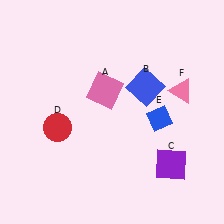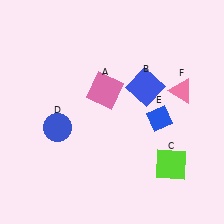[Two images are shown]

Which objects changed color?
C changed from purple to lime. D changed from red to blue.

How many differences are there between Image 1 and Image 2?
There are 2 differences between the two images.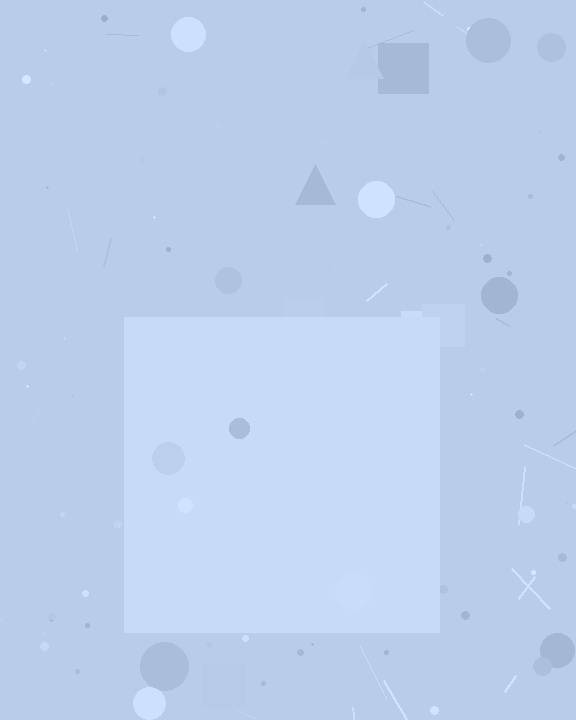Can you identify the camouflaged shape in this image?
The camouflaged shape is a square.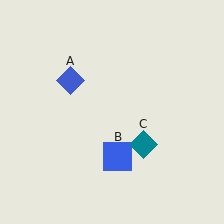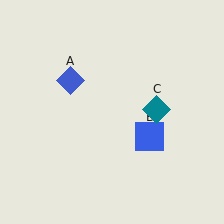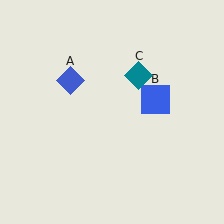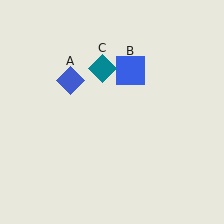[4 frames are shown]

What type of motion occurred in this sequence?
The blue square (object B), teal diamond (object C) rotated counterclockwise around the center of the scene.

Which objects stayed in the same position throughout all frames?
Blue diamond (object A) remained stationary.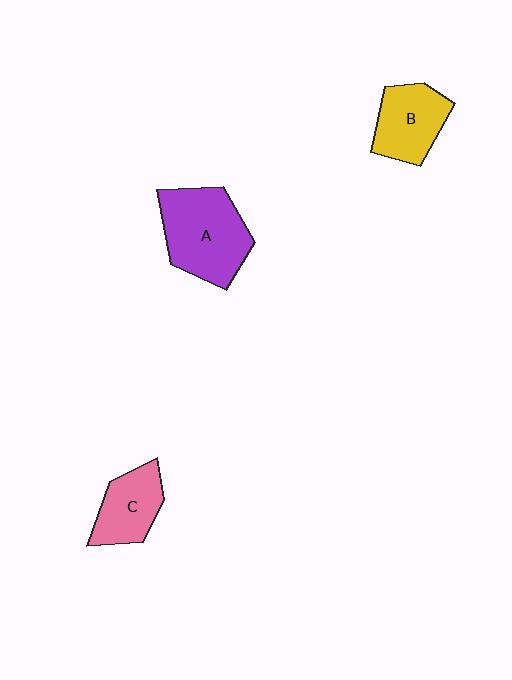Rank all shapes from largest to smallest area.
From largest to smallest: A (purple), B (yellow), C (pink).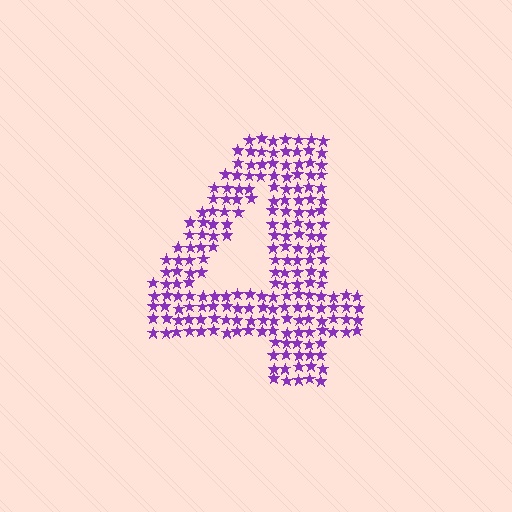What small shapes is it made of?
It is made of small stars.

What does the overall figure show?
The overall figure shows the digit 4.